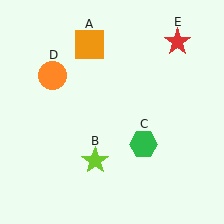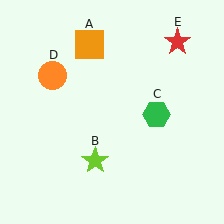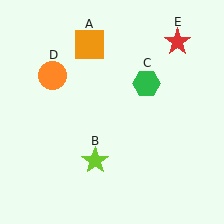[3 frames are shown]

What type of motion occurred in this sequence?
The green hexagon (object C) rotated counterclockwise around the center of the scene.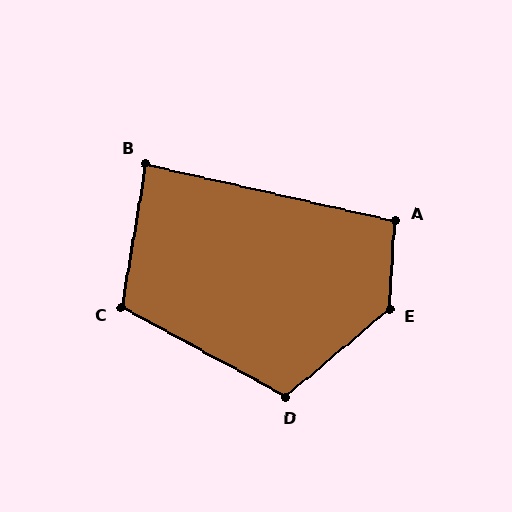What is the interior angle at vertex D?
Approximately 111 degrees (obtuse).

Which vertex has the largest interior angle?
E, at approximately 134 degrees.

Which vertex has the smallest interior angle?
B, at approximately 87 degrees.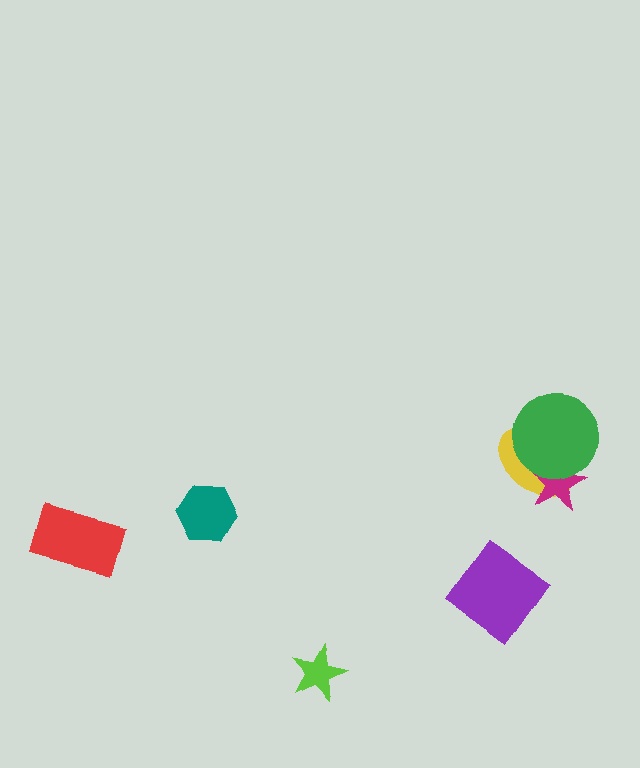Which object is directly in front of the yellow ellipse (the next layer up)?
The magenta star is directly in front of the yellow ellipse.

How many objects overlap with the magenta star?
2 objects overlap with the magenta star.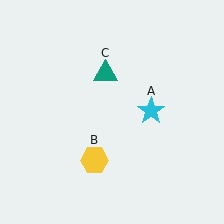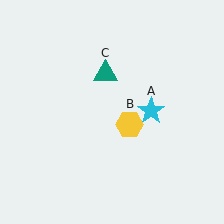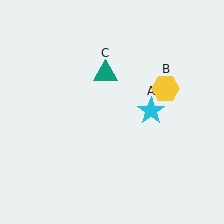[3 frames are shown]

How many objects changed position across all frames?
1 object changed position: yellow hexagon (object B).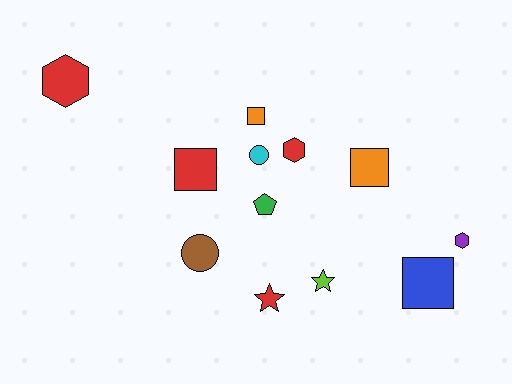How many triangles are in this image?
There are no triangles.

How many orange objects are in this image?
There are 2 orange objects.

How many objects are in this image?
There are 12 objects.